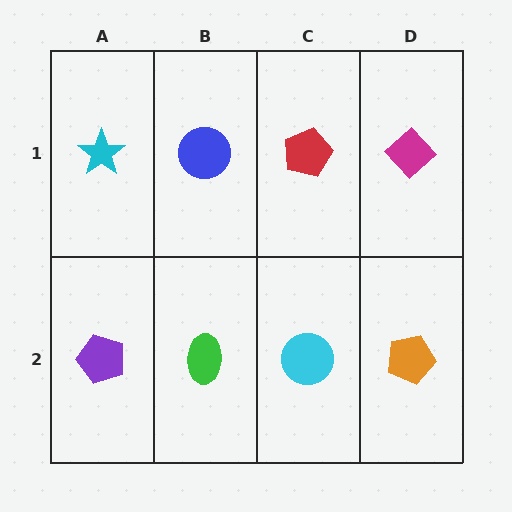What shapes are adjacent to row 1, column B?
A green ellipse (row 2, column B), a cyan star (row 1, column A), a red pentagon (row 1, column C).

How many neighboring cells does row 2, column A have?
2.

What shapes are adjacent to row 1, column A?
A purple pentagon (row 2, column A), a blue circle (row 1, column B).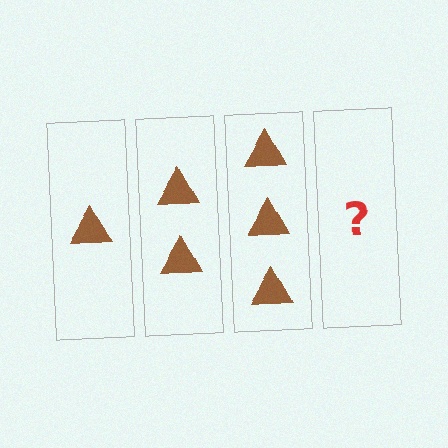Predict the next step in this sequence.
The next step is 4 triangles.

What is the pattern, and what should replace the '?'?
The pattern is that each step adds one more triangle. The '?' should be 4 triangles.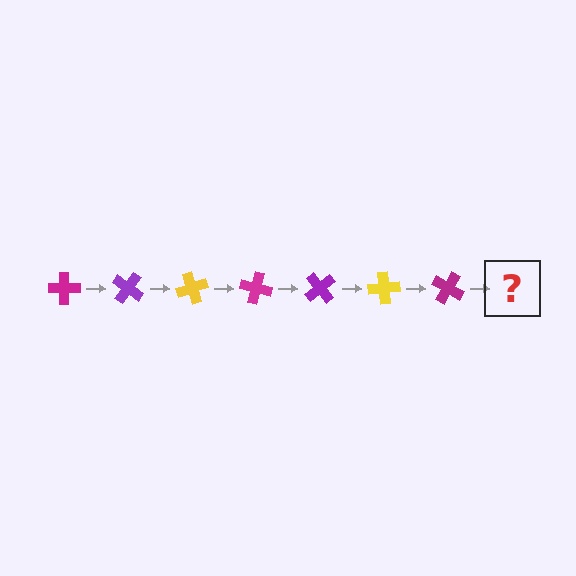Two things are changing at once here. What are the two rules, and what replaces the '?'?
The two rules are that it rotates 35 degrees each step and the color cycles through magenta, purple, and yellow. The '?' should be a purple cross, rotated 245 degrees from the start.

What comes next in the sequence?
The next element should be a purple cross, rotated 245 degrees from the start.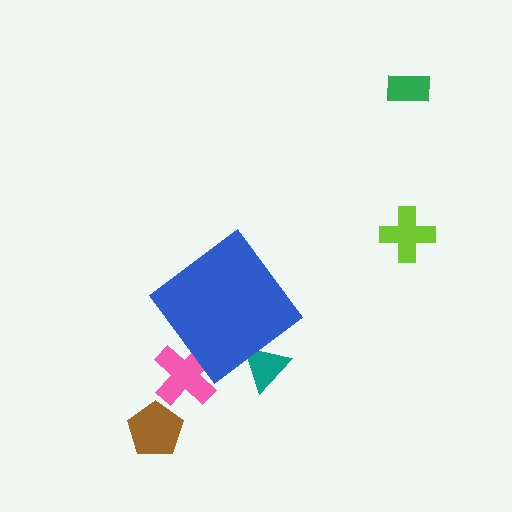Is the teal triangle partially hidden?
Yes, the teal triangle is partially hidden behind the blue diamond.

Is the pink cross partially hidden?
Yes, the pink cross is partially hidden behind the blue diamond.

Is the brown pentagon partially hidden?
No, the brown pentagon is fully visible.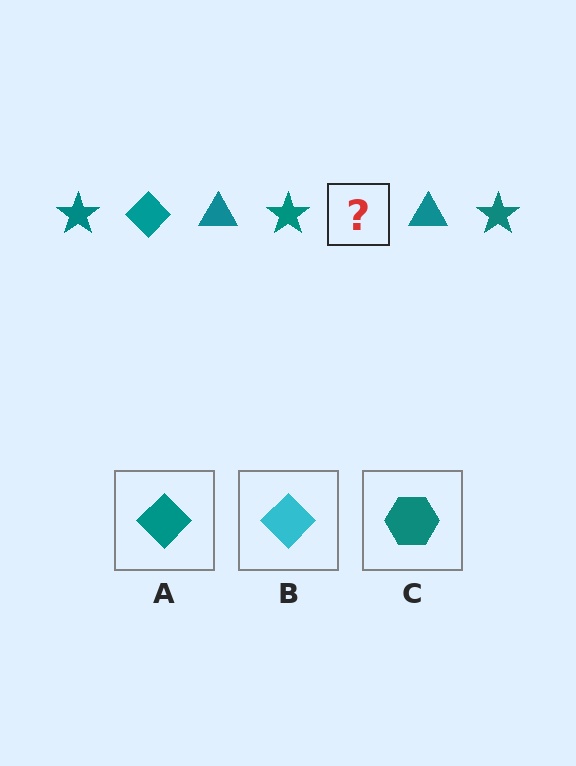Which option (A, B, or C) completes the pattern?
A.